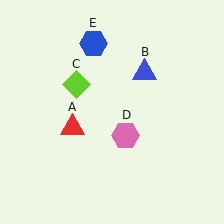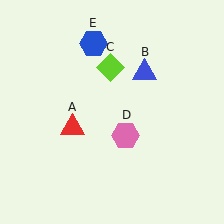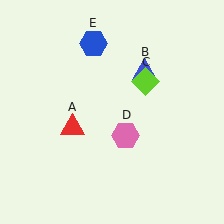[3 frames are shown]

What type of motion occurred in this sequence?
The lime diamond (object C) rotated clockwise around the center of the scene.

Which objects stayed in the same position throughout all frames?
Red triangle (object A) and blue triangle (object B) and pink hexagon (object D) and blue hexagon (object E) remained stationary.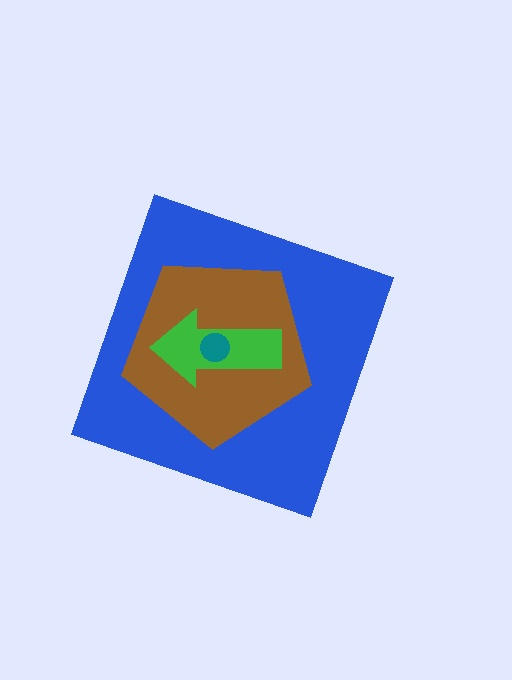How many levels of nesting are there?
4.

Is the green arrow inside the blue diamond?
Yes.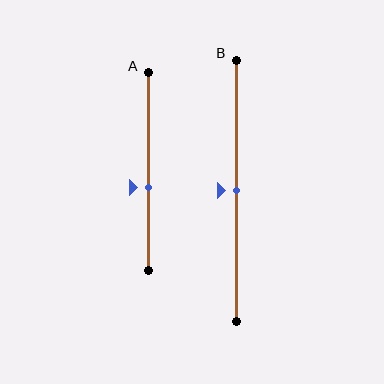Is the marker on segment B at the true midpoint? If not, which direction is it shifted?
Yes, the marker on segment B is at the true midpoint.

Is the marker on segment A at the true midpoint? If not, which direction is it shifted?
No, the marker on segment A is shifted downward by about 8% of the segment length.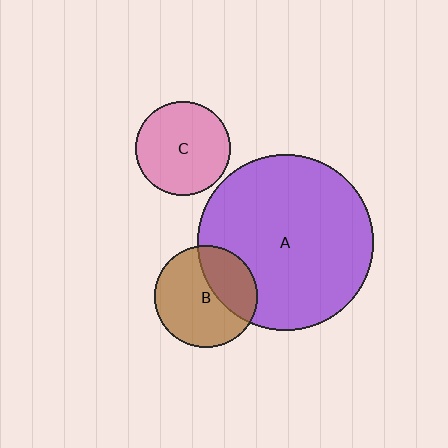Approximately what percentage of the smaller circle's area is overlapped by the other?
Approximately 35%.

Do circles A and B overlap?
Yes.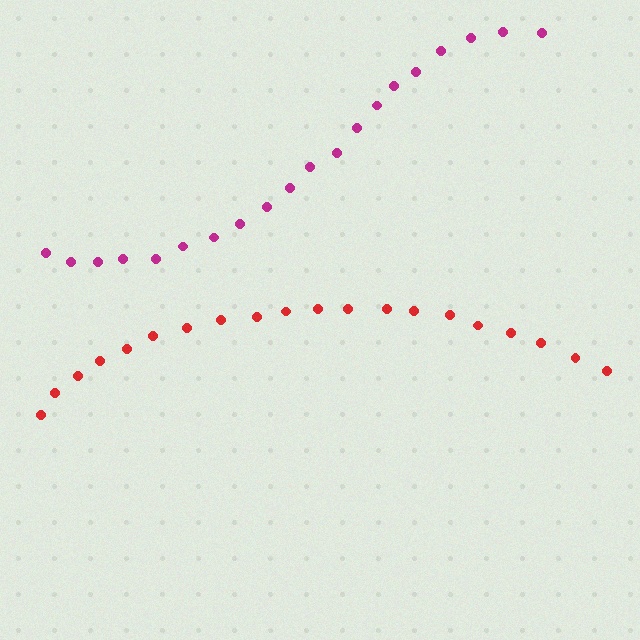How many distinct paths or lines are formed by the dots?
There are 2 distinct paths.